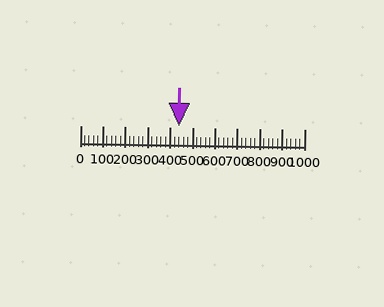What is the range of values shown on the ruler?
The ruler shows values from 0 to 1000.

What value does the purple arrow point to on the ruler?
The purple arrow points to approximately 440.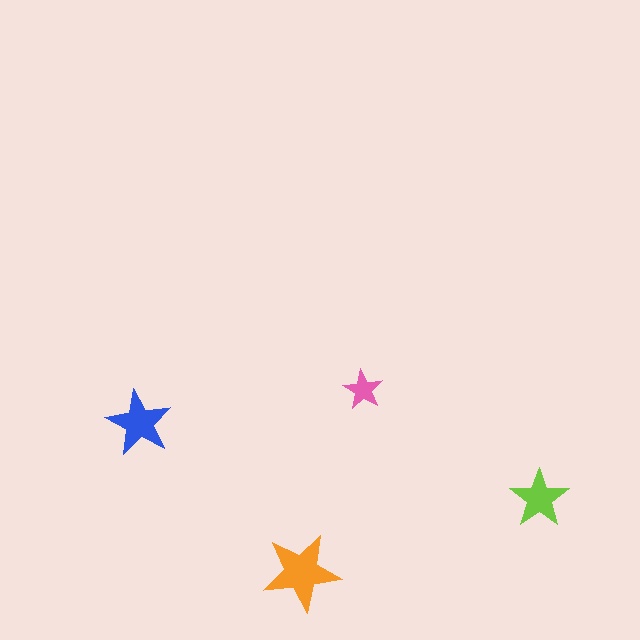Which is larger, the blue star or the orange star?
The orange one.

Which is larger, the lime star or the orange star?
The orange one.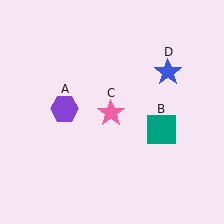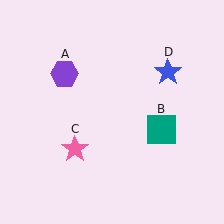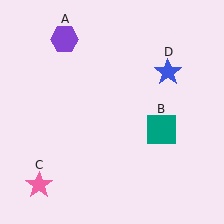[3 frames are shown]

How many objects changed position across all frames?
2 objects changed position: purple hexagon (object A), pink star (object C).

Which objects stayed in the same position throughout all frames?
Teal square (object B) and blue star (object D) remained stationary.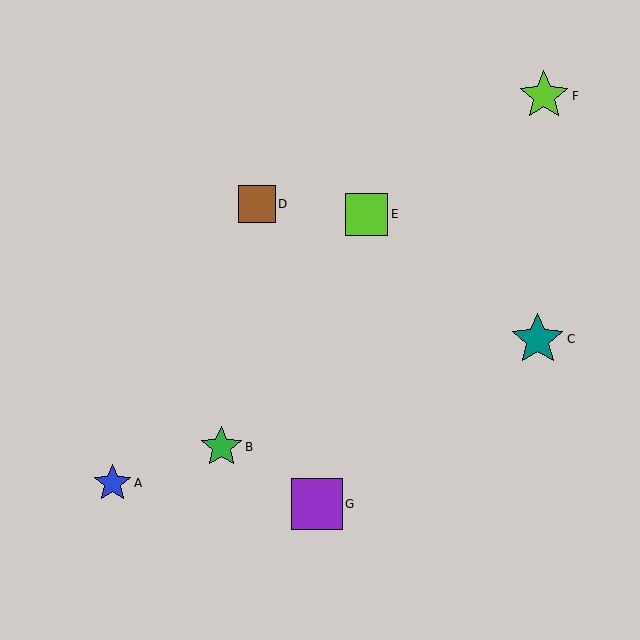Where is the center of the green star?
The center of the green star is at (221, 447).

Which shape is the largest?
The teal star (labeled C) is the largest.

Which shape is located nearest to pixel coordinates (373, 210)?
The lime square (labeled E) at (367, 214) is nearest to that location.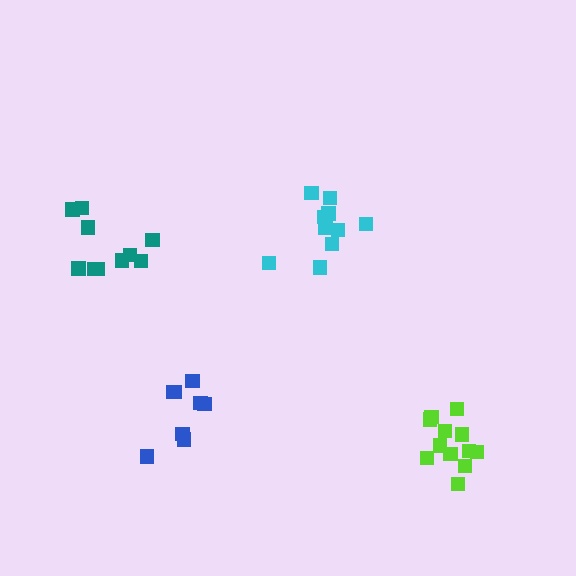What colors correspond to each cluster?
The clusters are colored: cyan, teal, blue, lime.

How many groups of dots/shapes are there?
There are 4 groups.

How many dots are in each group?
Group 1: 10 dots, Group 2: 10 dots, Group 3: 8 dots, Group 4: 12 dots (40 total).